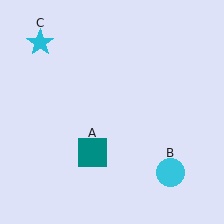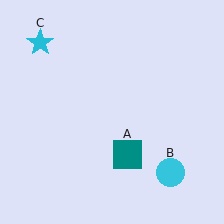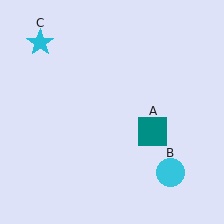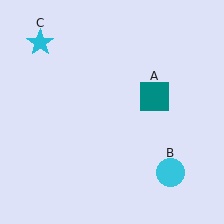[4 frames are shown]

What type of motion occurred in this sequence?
The teal square (object A) rotated counterclockwise around the center of the scene.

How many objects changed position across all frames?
1 object changed position: teal square (object A).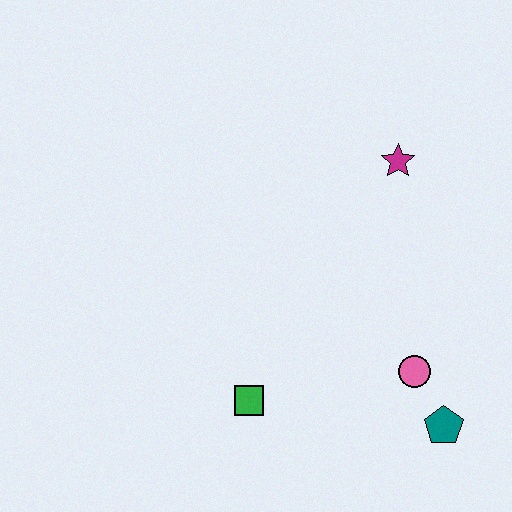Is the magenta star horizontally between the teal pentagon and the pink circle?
No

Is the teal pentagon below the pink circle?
Yes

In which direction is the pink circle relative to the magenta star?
The pink circle is below the magenta star.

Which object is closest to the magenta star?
The pink circle is closest to the magenta star.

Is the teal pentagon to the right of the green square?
Yes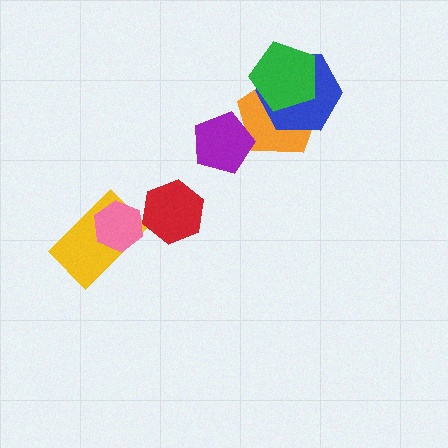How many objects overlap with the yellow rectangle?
1 object overlaps with the yellow rectangle.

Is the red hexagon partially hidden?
No, no other shape covers it.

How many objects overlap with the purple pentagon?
1 object overlaps with the purple pentagon.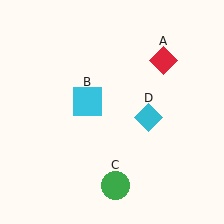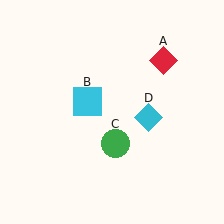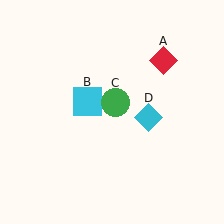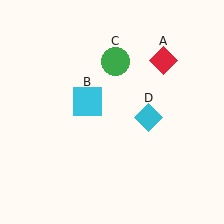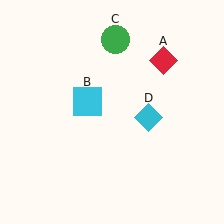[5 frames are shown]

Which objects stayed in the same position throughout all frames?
Red diamond (object A) and cyan square (object B) and cyan diamond (object D) remained stationary.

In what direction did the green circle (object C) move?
The green circle (object C) moved up.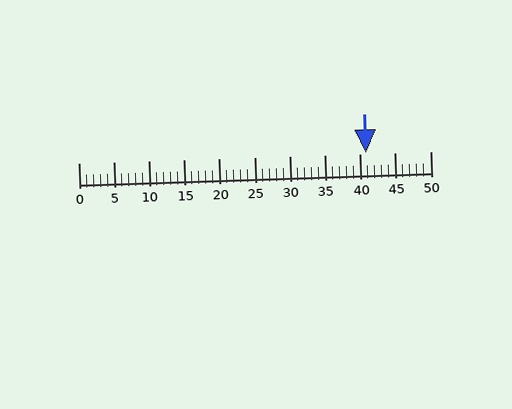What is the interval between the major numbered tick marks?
The major tick marks are spaced 5 units apart.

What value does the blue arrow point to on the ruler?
The blue arrow points to approximately 41.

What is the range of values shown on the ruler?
The ruler shows values from 0 to 50.